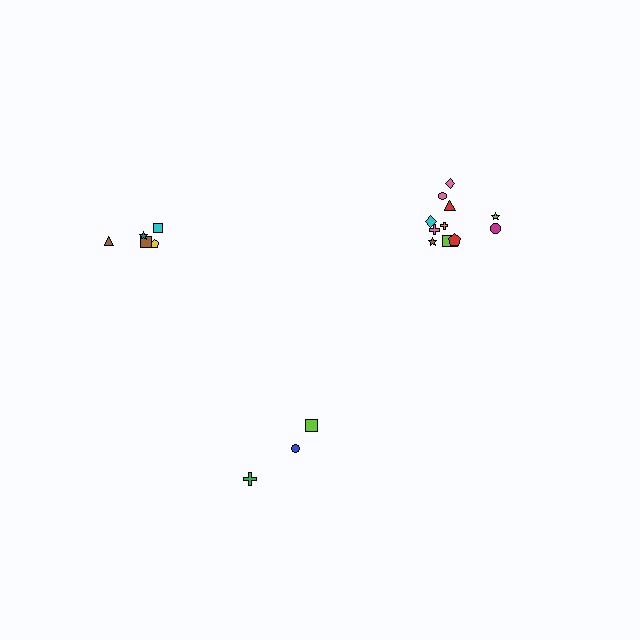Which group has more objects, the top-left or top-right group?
The top-right group.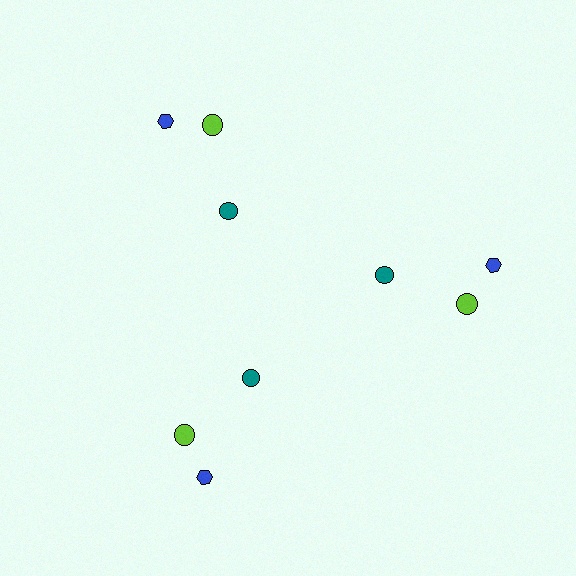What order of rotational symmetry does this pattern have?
This pattern has 3-fold rotational symmetry.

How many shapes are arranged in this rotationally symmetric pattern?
There are 9 shapes, arranged in 3 groups of 3.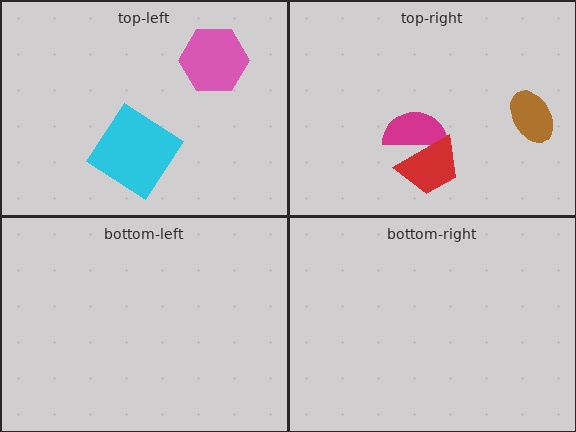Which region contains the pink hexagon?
The top-left region.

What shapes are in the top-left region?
The pink hexagon, the cyan diamond.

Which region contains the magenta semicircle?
The top-right region.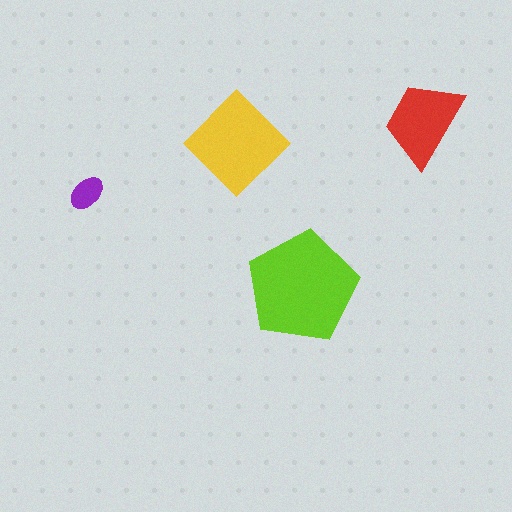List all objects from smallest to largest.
The purple ellipse, the red trapezoid, the yellow diamond, the lime pentagon.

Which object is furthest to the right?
The red trapezoid is rightmost.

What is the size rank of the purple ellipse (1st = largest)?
4th.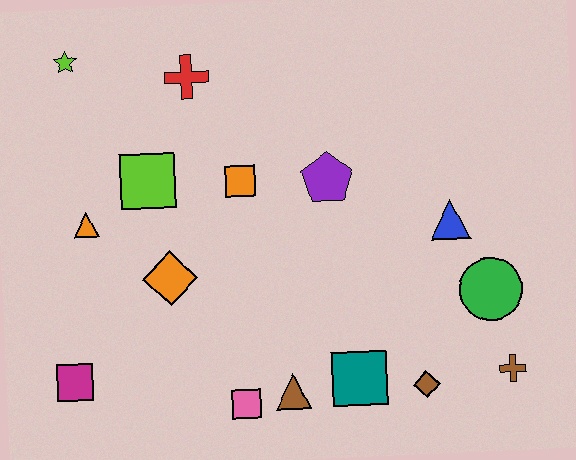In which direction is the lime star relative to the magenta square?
The lime star is above the magenta square.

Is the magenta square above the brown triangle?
Yes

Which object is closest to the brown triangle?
The pink square is closest to the brown triangle.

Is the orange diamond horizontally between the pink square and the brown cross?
No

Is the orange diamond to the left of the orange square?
Yes